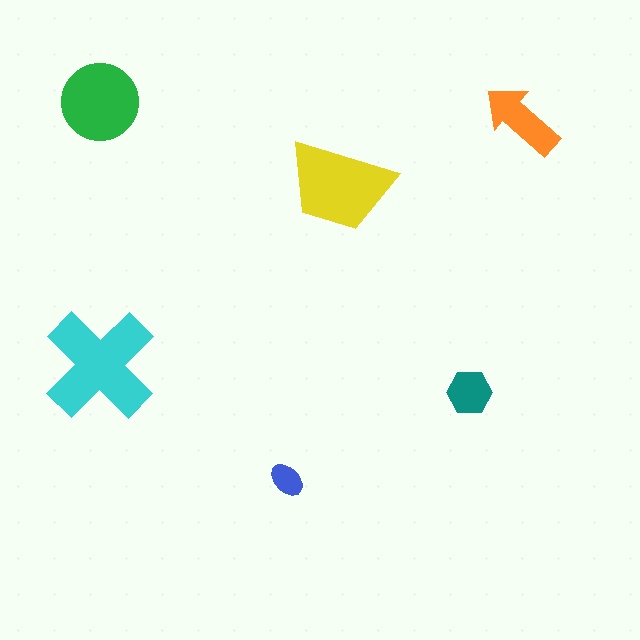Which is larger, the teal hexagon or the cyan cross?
The cyan cross.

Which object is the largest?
The cyan cross.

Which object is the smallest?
The blue ellipse.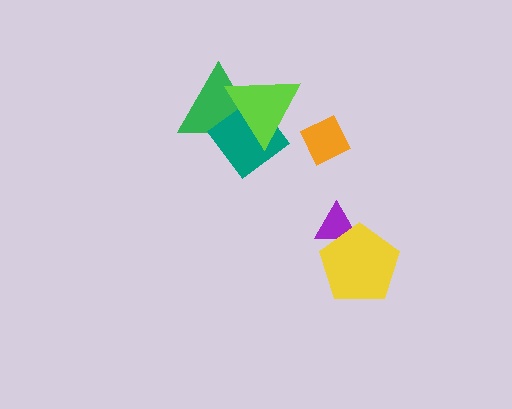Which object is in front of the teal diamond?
The lime triangle is in front of the teal diamond.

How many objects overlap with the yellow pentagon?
1 object overlaps with the yellow pentagon.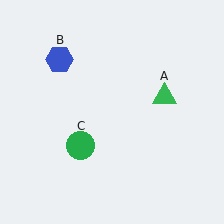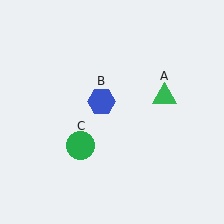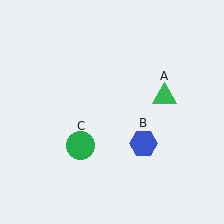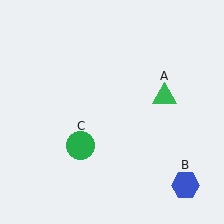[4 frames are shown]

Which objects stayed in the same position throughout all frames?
Green triangle (object A) and green circle (object C) remained stationary.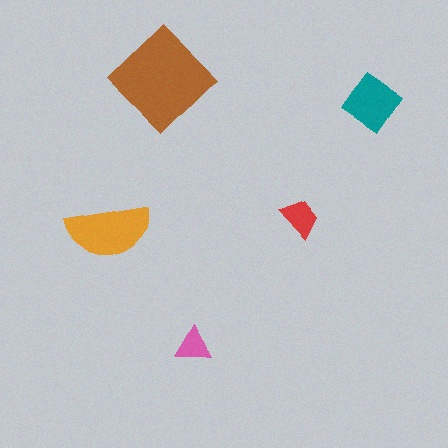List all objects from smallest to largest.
The pink triangle, the red trapezoid, the teal diamond, the orange semicircle, the brown diamond.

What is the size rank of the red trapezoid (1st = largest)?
4th.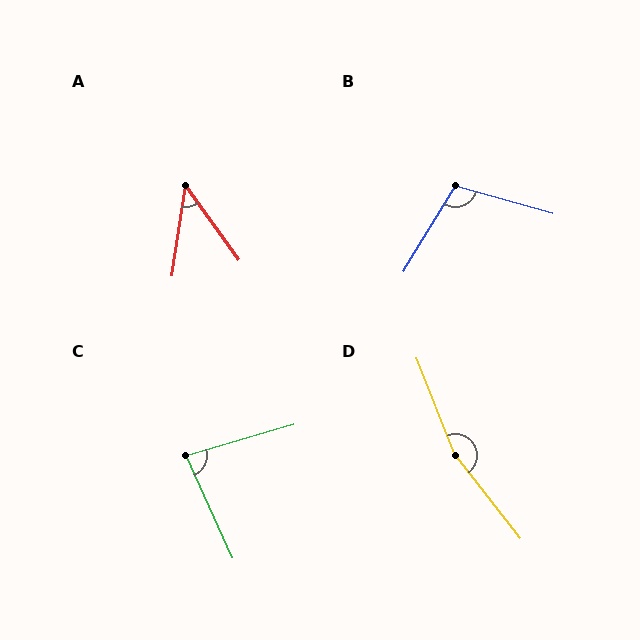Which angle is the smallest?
A, at approximately 44 degrees.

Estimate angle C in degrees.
Approximately 82 degrees.